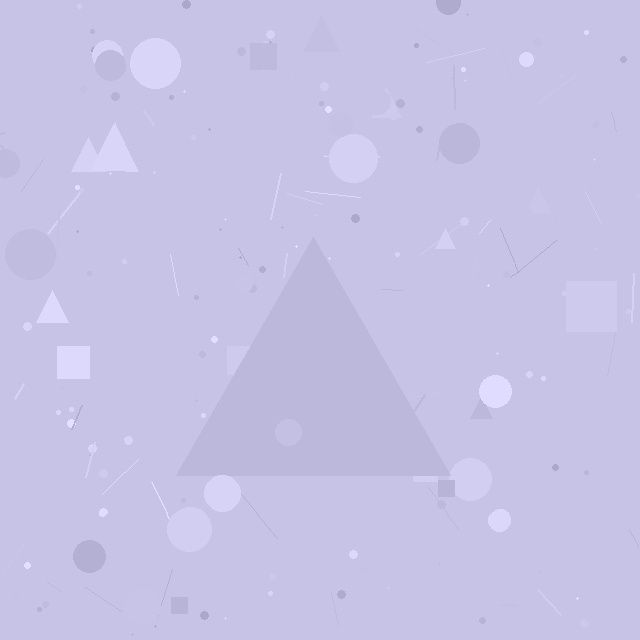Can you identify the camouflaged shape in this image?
The camouflaged shape is a triangle.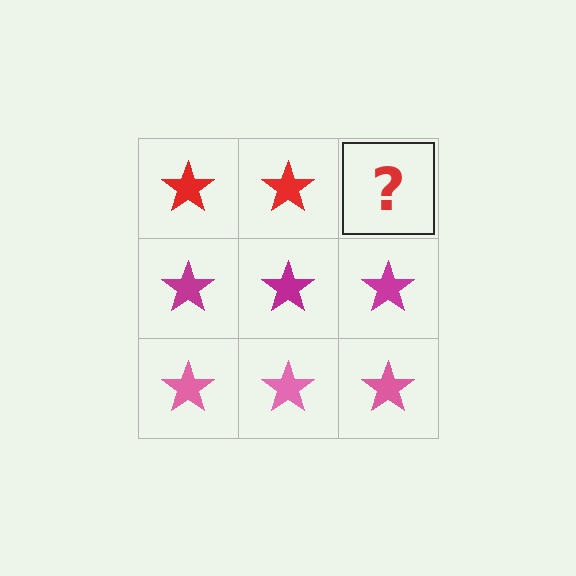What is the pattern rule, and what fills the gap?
The rule is that each row has a consistent color. The gap should be filled with a red star.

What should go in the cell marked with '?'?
The missing cell should contain a red star.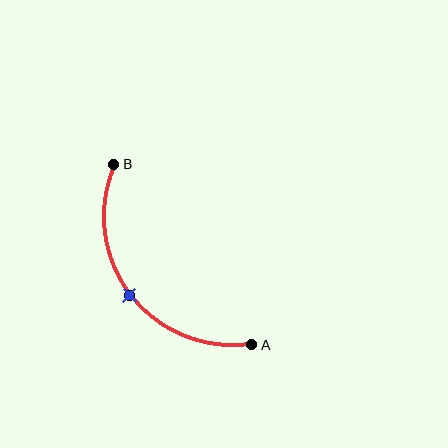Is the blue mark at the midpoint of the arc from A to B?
Yes. The blue mark lies on the arc at equal arc-length from both A and B — it is the arc midpoint.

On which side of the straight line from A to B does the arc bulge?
The arc bulges below and to the left of the straight line connecting A and B.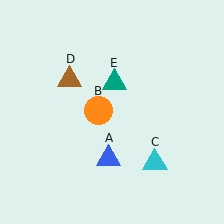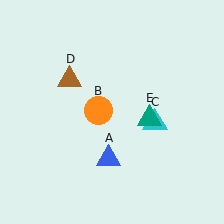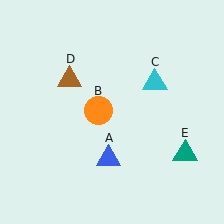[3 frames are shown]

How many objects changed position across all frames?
2 objects changed position: cyan triangle (object C), teal triangle (object E).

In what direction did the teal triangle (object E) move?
The teal triangle (object E) moved down and to the right.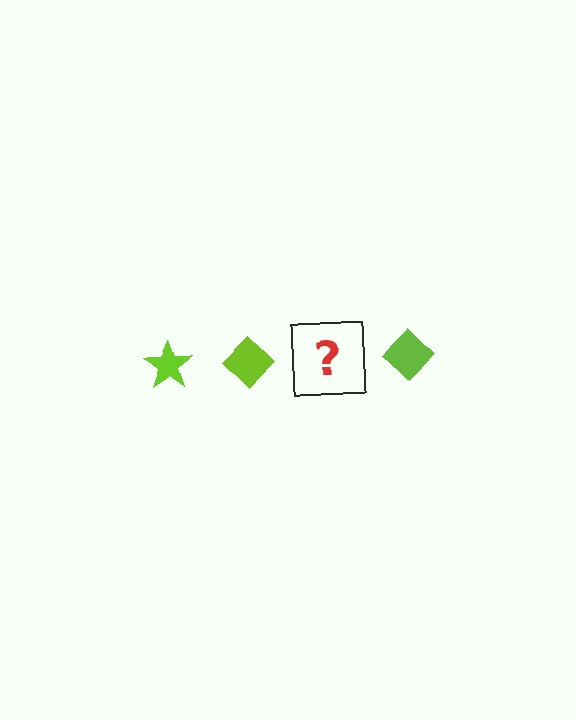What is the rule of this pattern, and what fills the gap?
The rule is that the pattern cycles through star, diamond shapes in lime. The gap should be filled with a lime star.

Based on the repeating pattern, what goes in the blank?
The blank should be a lime star.